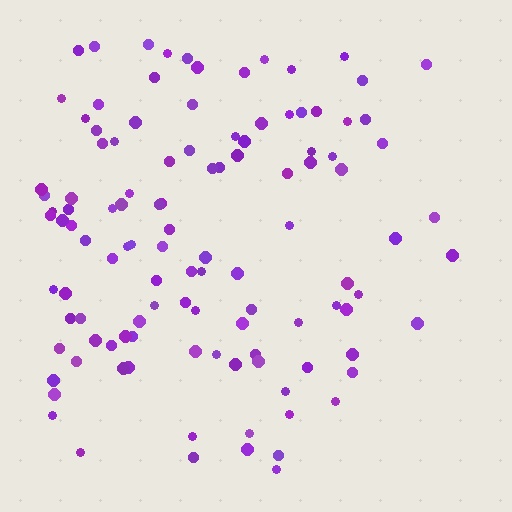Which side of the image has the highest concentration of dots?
The left.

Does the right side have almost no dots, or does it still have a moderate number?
Still a moderate number, just noticeably fewer than the left.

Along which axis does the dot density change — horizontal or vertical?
Horizontal.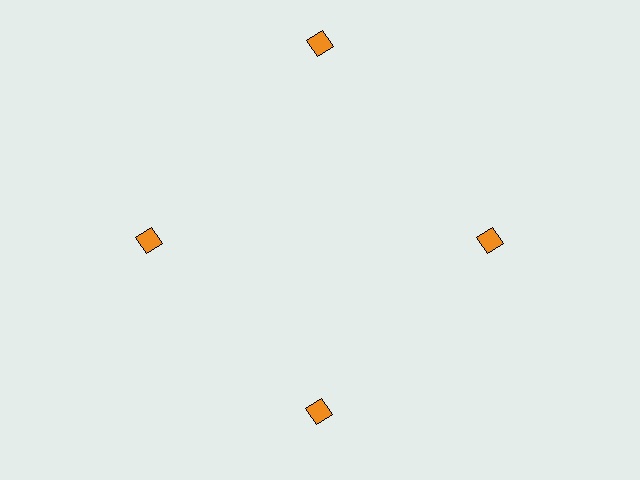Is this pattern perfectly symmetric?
No. The 4 orange diamonds are arranged in a ring, but one element near the 12 o'clock position is pushed outward from the center, breaking the 4-fold rotational symmetry.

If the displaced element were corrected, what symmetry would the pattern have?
It would have 4-fold rotational symmetry — the pattern would map onto itself every 90 degrees.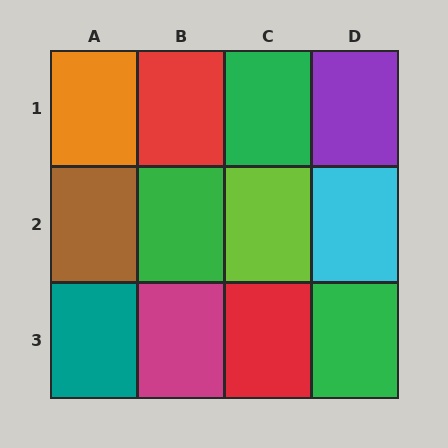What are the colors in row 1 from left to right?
Orange, red, green, purple.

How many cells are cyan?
1 cell is cyan.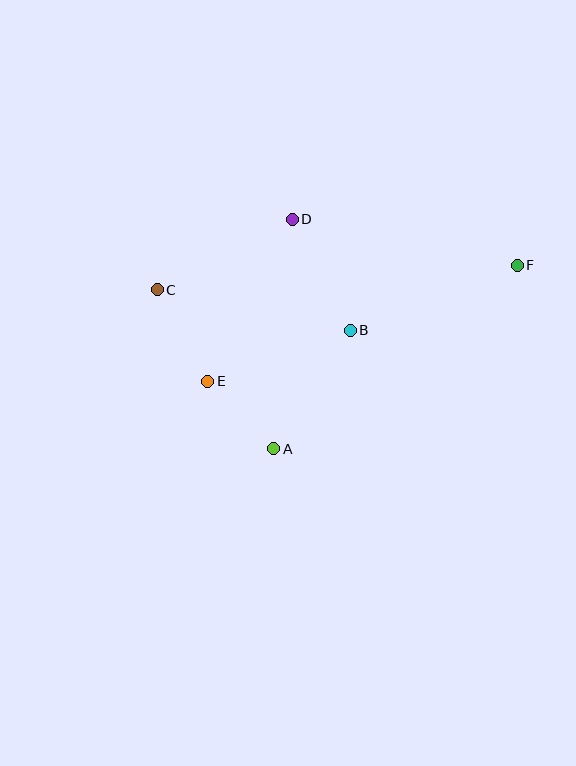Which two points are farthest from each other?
Points C and F are farthest from each other.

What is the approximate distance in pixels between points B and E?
The distance between B and E is approximately 151 pixels.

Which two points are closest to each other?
Points A and E are closest to each other.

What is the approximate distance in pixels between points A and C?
The distance between A and C is approximately 197 pixels.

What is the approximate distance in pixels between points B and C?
The distance between B and C is approximately 197 pixels.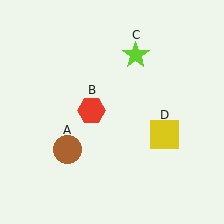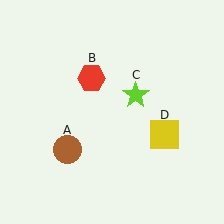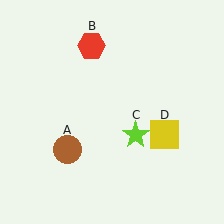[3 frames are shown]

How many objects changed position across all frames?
2 objects changed position: red hexagon (object B), lime star (object C).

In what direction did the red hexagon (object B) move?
The red hexagon (object B) moved up.